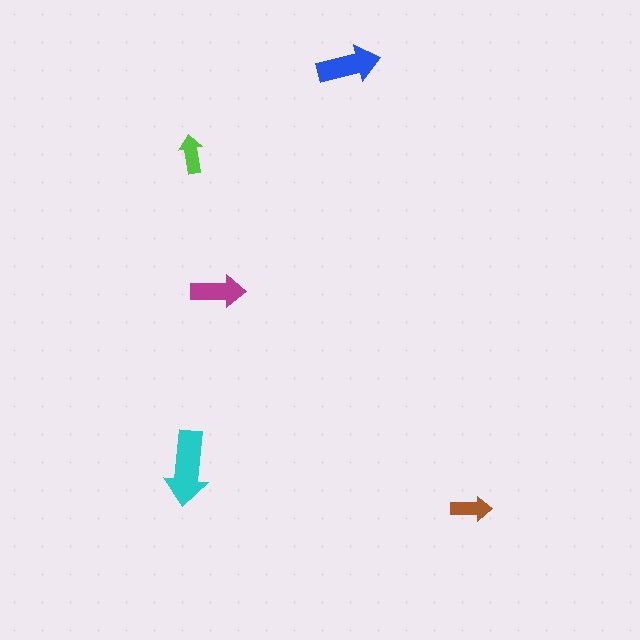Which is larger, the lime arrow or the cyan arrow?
The cyan one.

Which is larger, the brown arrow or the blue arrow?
The blue one.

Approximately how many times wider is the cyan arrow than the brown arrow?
About 2 times wider.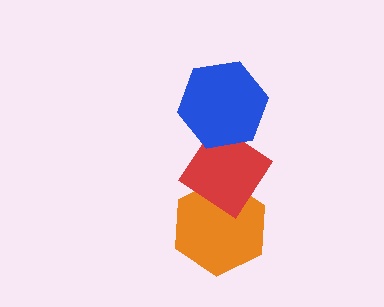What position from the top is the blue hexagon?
The blue hexagon is 1st from the top.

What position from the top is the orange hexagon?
The orange hexagon is 3rd from the top.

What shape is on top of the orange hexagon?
The red diamond is on top of the orange hexagon.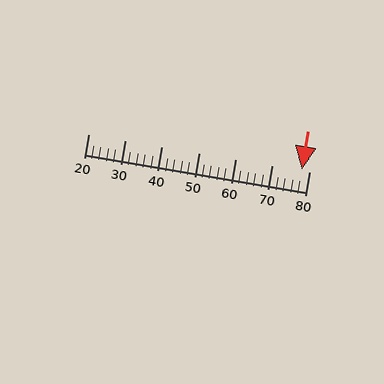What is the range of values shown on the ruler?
The ruler shows values from 20 to 80.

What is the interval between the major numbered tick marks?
The major tick marks are spaced 10 units apart.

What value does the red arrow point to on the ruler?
The red arrow points to approximately 78.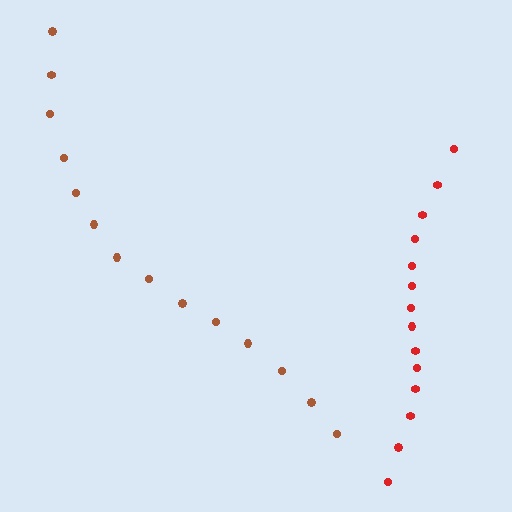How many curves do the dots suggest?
There are 2 distinct paths.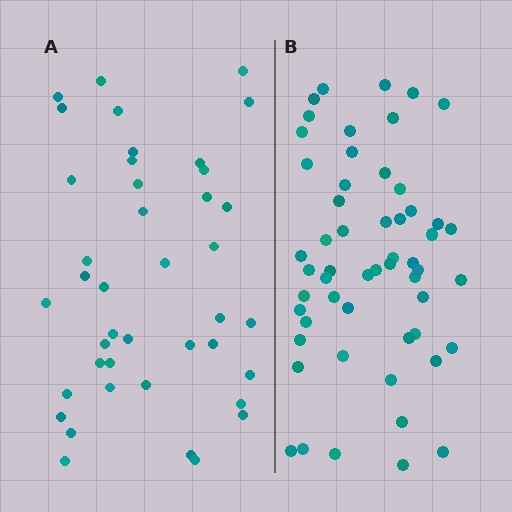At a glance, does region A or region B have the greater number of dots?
Region B (the right region) has more dots.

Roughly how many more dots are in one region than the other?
Region B has approximately 15 more dots than region A.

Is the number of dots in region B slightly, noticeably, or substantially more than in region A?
Region B has noticeably more, but not dramatically so. The ratio is roughly 1.3 to 1.